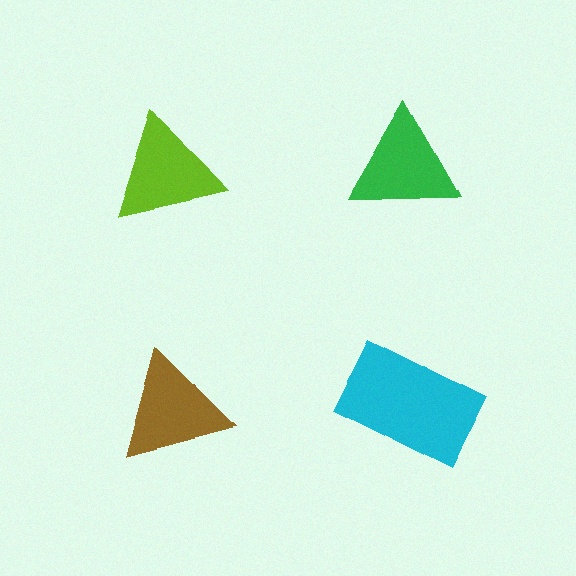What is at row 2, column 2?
A cyan rectangle.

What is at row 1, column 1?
A lime triangle.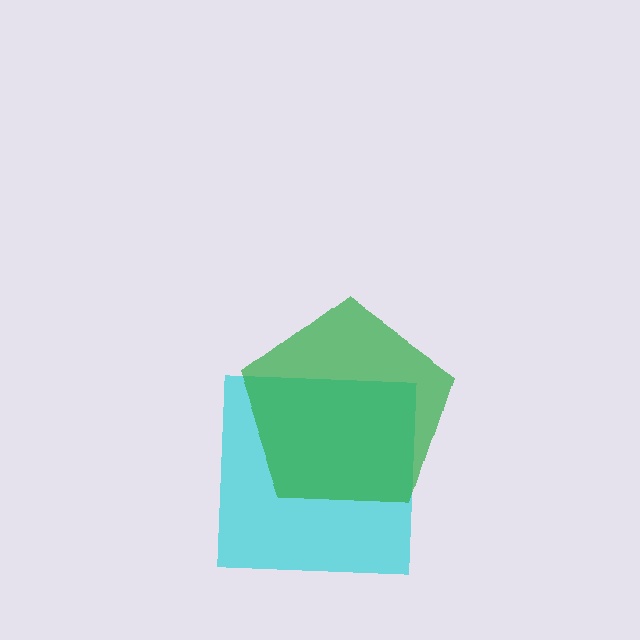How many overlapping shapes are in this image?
There are 2 overlapping shapes in the image.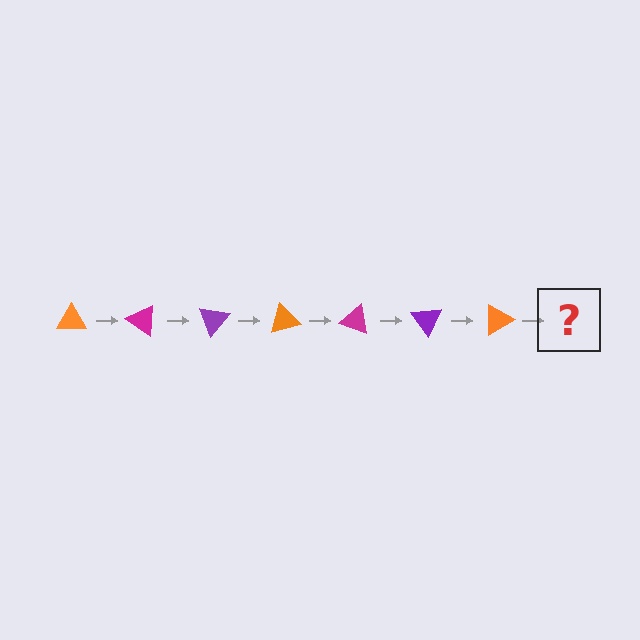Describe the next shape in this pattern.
It should be a magenta triangle, rotated 245 degrees from the start.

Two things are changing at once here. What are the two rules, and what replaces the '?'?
The two rules are that it rotates 35 degrees each step and the color cycles through orange, magenta, and purple. The '?' should be a magenta triangle, rotated 245 degrees from the start.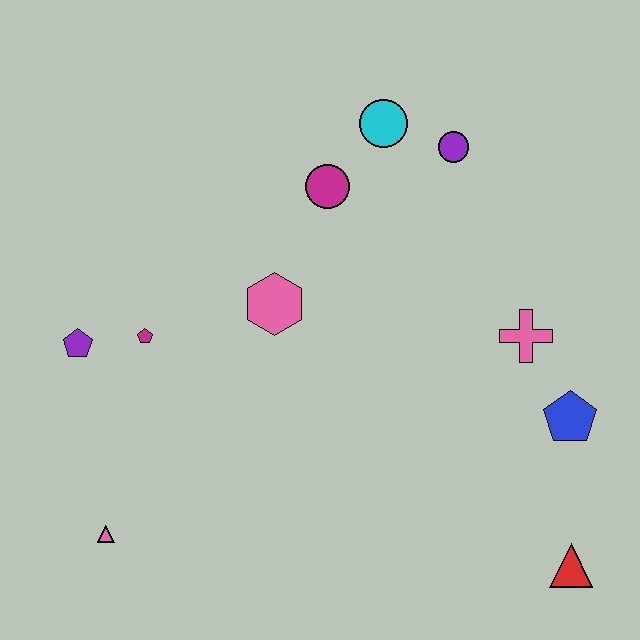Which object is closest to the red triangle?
The blue pentagon is closest to the red triangle.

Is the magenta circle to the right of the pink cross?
No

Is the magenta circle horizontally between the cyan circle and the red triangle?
No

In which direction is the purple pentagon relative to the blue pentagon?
The purple pentagon is to the left of the blue pentagon.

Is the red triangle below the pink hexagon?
Yes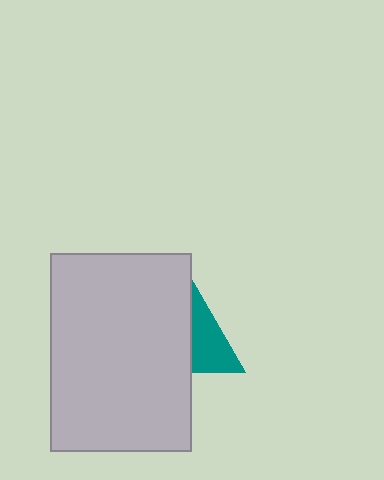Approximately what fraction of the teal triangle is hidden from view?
Roughly 53% of the teal triangle is hidden behind the light gray rectangle.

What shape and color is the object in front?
The object in front is a light gray rectangle.